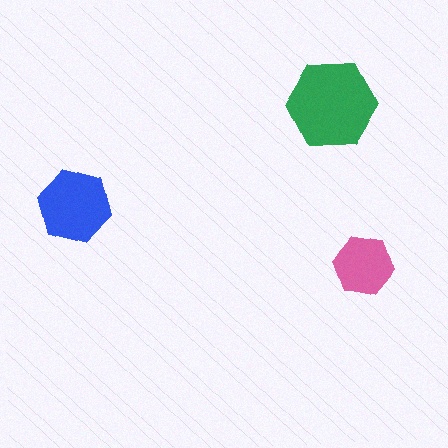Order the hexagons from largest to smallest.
the green one, the blue one, the pink one.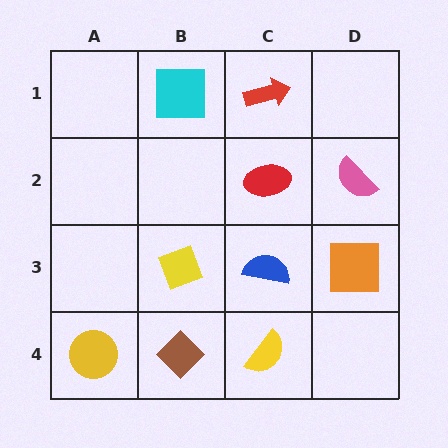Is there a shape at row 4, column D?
No, that cell is empty.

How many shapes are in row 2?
2 shapes.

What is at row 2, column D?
A pink semicircle.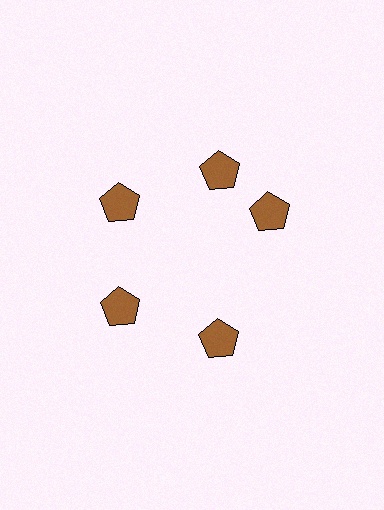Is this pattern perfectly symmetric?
No. The 5 brown pentagons are arranged in a ring, but one element near the 3 o'clock position is rotated out of alignment along the ring, breaking the 5-fold rotational symmetry.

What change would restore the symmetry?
The symmetry would be restored by rotating it back into even spacing with its neighbors so that all 5 pentagons sit at equal angles and equal distance from the center.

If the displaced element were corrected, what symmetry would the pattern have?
It would have 5-fold rotational symmetry — the pattern would map onto itself every 72 degrees.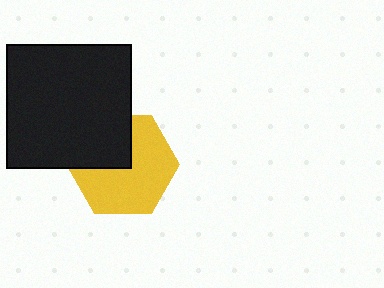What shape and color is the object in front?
The object in front is a black rectangle.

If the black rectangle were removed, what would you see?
You would see the complete yellow hexagon.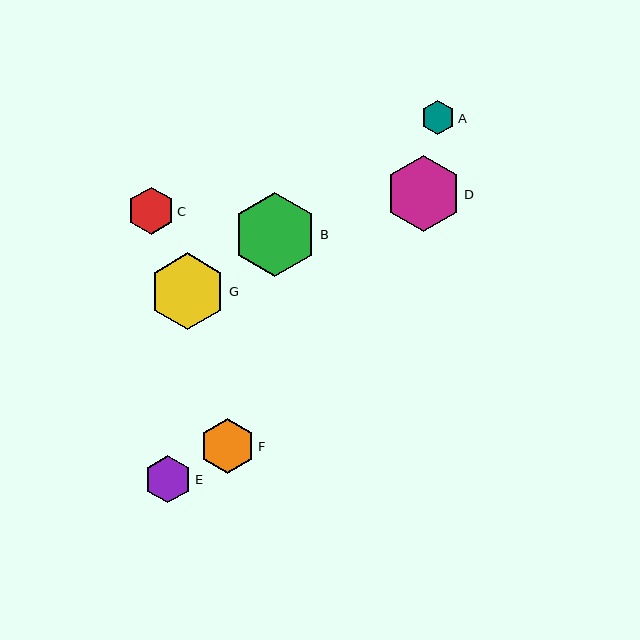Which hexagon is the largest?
Hexagon B is the largest with a size of approximately 84 pixels.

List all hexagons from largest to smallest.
From largest to smallest: B, G, D, F, E, C, A.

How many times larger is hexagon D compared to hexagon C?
Hexagon D is approximately 1.6 times the size of hexagon C.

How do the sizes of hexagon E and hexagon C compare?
Hexagon E and hexagon C are approximately the same size.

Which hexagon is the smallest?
Hexagon A is the smallest with a size of approximately 34 pixels.